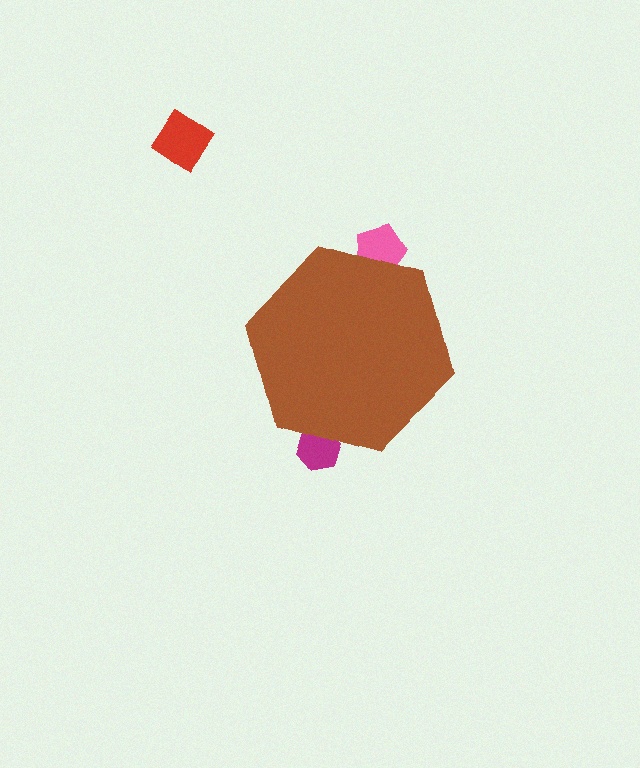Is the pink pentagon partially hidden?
Yes, the pink pentagon is partially hidden behind the brown hexagon.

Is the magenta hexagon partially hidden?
Yes, the magenta hexagon is partially hidden behind the brown hexagon.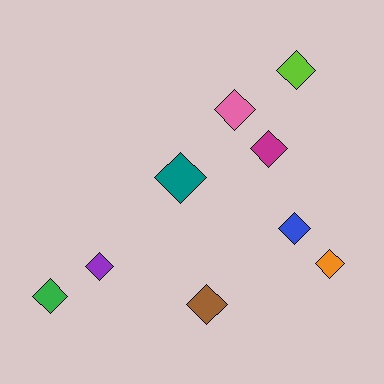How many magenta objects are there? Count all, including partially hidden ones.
There is 1 magenta object.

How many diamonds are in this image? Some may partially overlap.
There are 9 diamonds.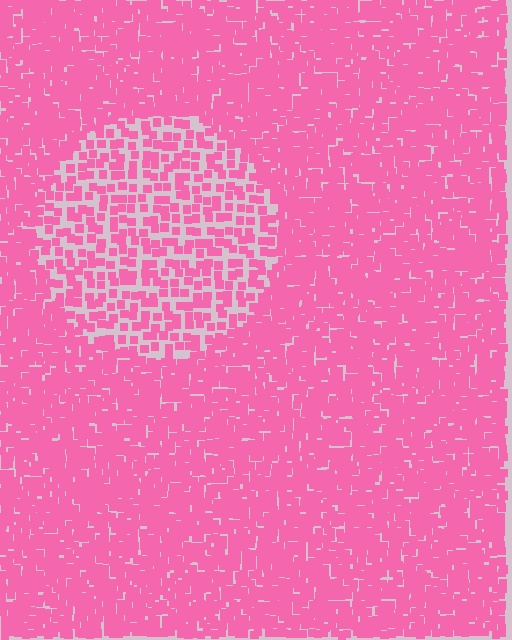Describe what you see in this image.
The image contains small pink elements arranged at two different densities. A circle-shaped region is visible where the elements are less densely packed than the surrounding area.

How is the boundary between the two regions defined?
The boundary is defined by a change in element density (approximately 2.1x ratio). All elements are the same color, size, and shape.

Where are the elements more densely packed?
The elements are more densely packed outside the circle boundary.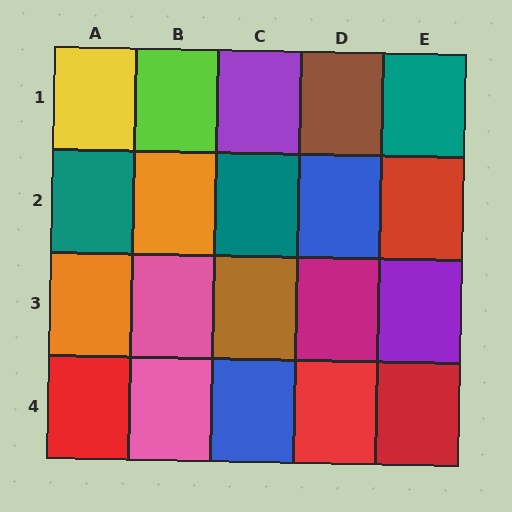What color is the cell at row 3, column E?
Purple.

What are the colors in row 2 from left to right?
Teal, orange, teal, blue, red.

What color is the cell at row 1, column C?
Purple.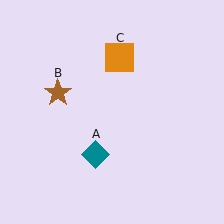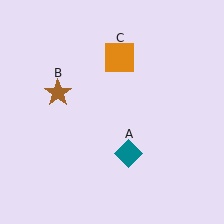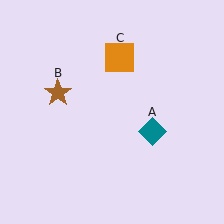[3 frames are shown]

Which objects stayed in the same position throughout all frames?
Brown star (object B) and orange square (object C) remained stationary.